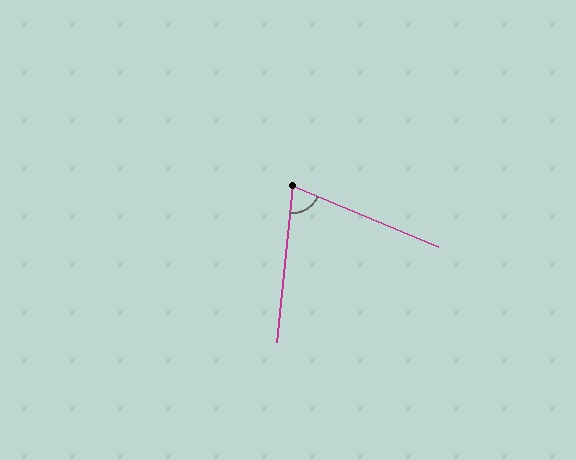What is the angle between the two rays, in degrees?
Approximately 73 degrees.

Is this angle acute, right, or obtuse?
It is acute.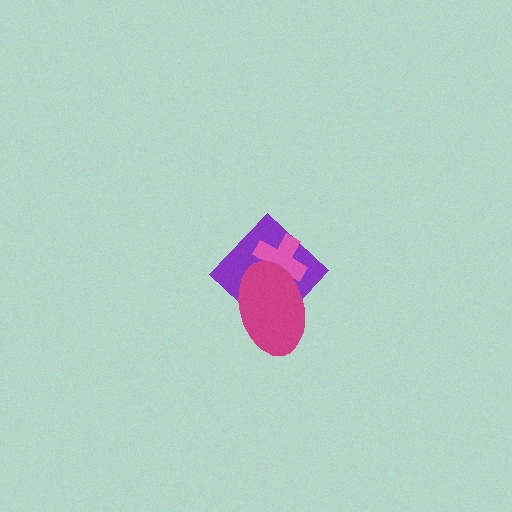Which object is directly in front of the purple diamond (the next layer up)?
The pink cross is directly in front of the purple diamond.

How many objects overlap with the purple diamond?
2 objects overlap with the purple diamond.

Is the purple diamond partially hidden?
Yes, it is partially covered by another shape.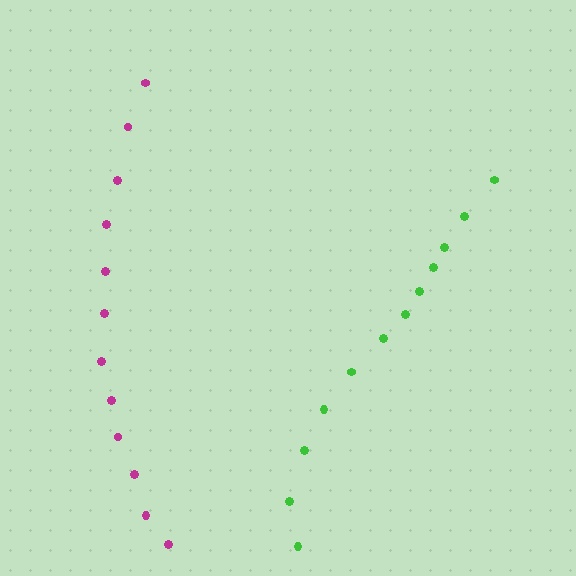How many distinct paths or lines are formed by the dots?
There are 2 distinct paths.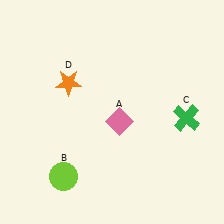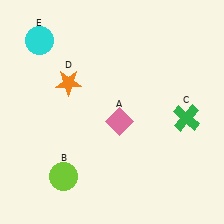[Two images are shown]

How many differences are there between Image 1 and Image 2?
There is 1 difference between the two images.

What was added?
A cyan circle (E) was added in Image 2.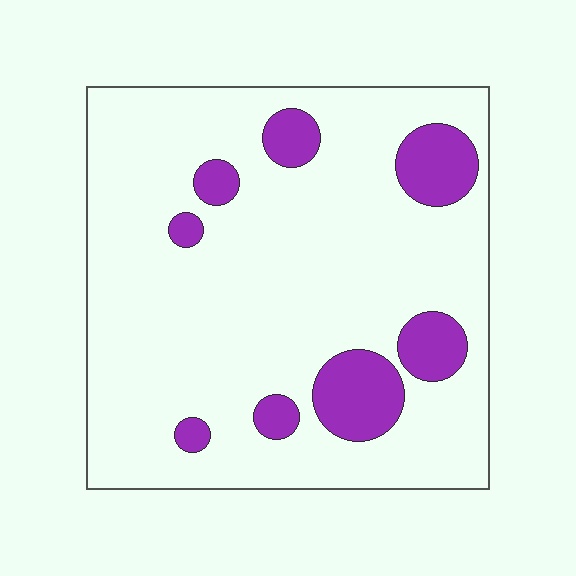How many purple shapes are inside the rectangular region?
8.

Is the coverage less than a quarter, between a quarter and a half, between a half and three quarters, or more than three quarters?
Less than a quarter.